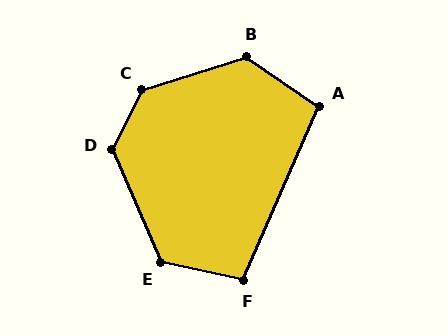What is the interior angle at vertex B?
Approximately 128 degrees (obtuse).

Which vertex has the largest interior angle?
C, at approximately 134 degrees.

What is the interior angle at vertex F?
Approximately 101 degrees (obtuse).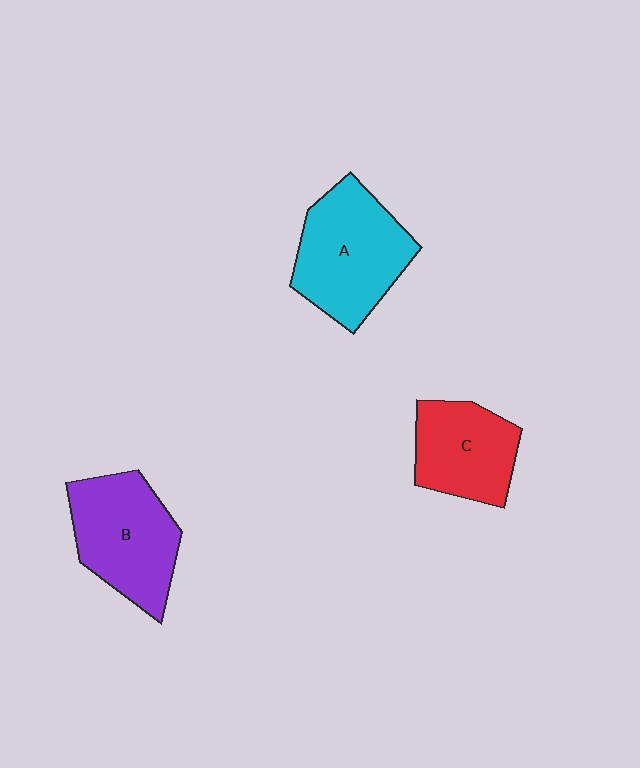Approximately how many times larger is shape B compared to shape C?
Approximately 1.2 times.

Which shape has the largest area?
Shape A (cyan).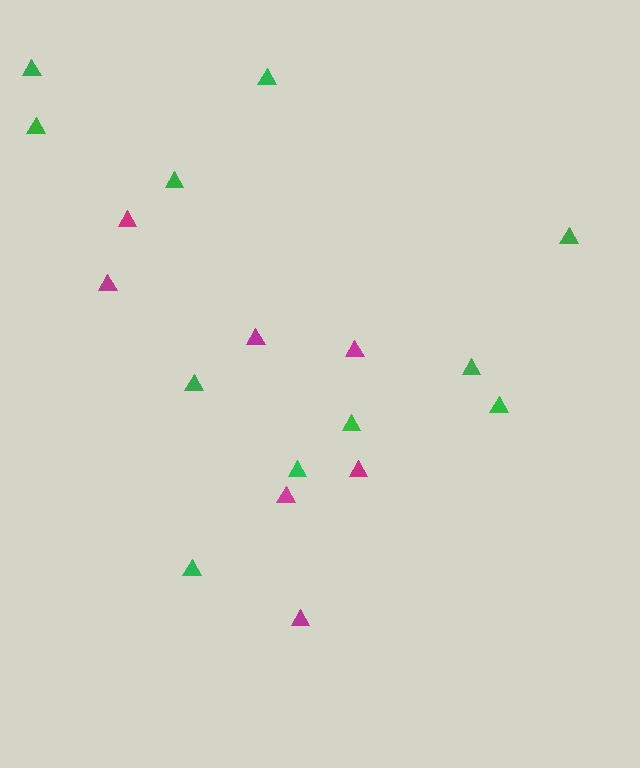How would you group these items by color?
There are 2 groups: one group of green triangles (11) and one group of magenta triangles (7).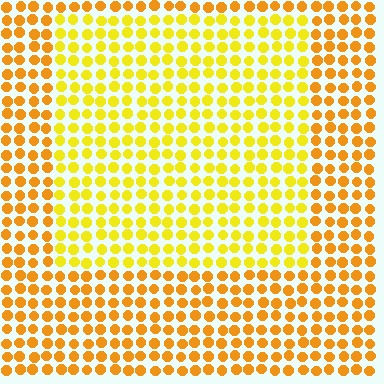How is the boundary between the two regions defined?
The boundary is defined purely by a slight shift in hue (about 24 degrees). Spacing, size, and orientation are identical on both sides.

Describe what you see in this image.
The image is filled with small orange elements in a uniform arrangement. A rectangle-shaped region is visible where the elements are tinted to a slightly different hue, forming a subtle color boundary.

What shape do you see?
I see a rectangle.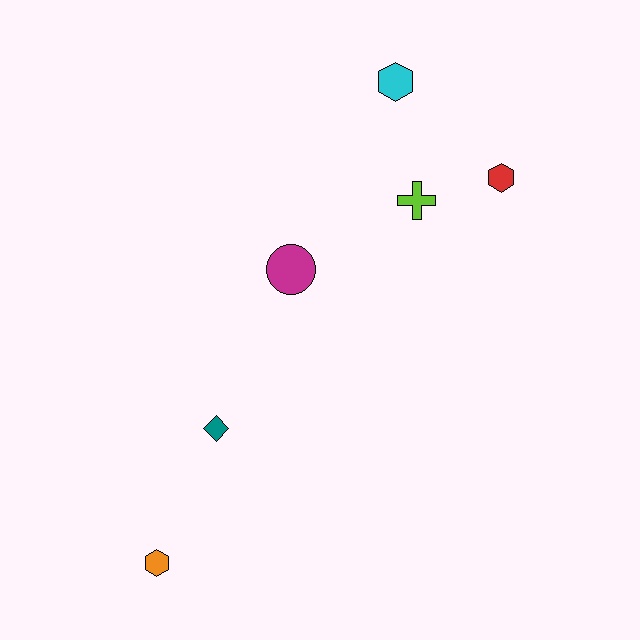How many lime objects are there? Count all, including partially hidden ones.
There is 1 lime object.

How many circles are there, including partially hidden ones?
There is 1 circle.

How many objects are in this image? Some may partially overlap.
There are 6 objects.